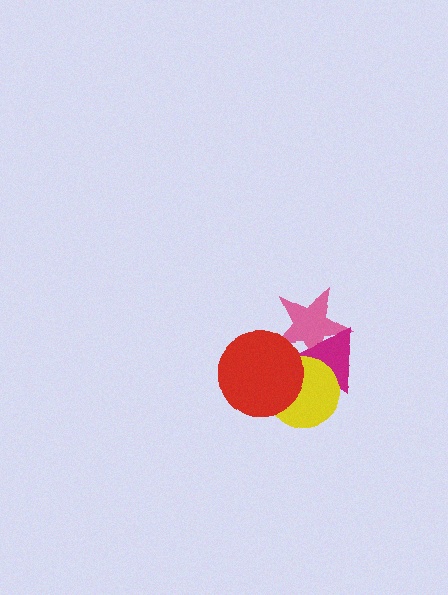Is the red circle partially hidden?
No, no other shape covers it.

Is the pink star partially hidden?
Yes, it is partially covered by another shape.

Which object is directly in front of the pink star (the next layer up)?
The magenta triangle is directly in front of the pink star.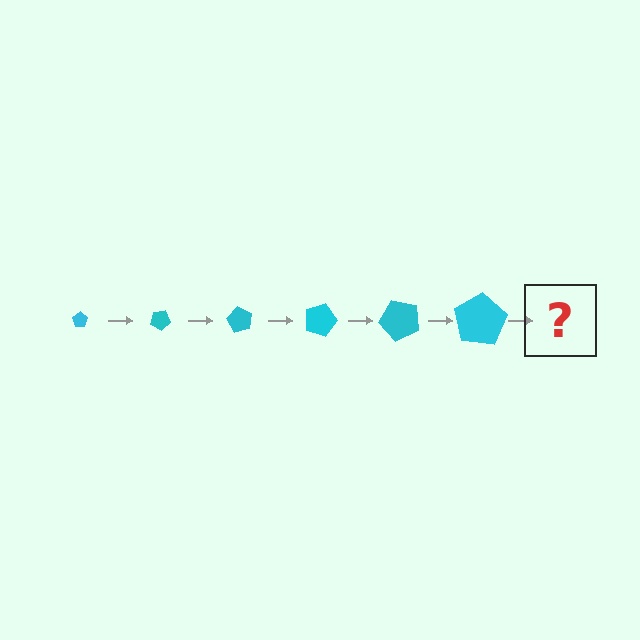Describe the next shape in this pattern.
It should be a pentagon, larger than the previous one and rotated 180 degrees from the start.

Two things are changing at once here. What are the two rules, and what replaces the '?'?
The two rules are that the pentagon grows larger each step and it rotates 30 degrees each step. The '?' should be a pentagon, larger than the previous one and rotated 180 degrees from the start.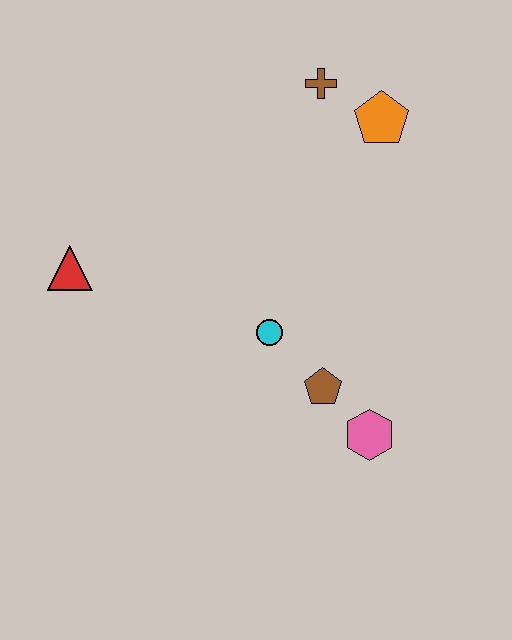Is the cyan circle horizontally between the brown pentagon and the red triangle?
Yes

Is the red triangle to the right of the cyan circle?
No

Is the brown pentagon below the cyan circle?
Yes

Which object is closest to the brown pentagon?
The pink hexagon is closest to the brown pentagon.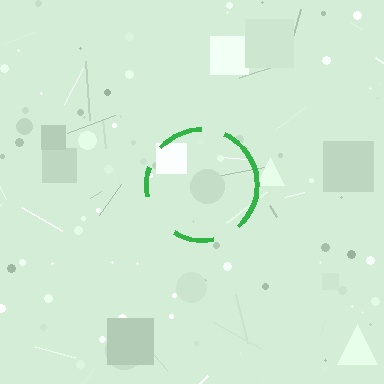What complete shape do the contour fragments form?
The contour fragments form a circle.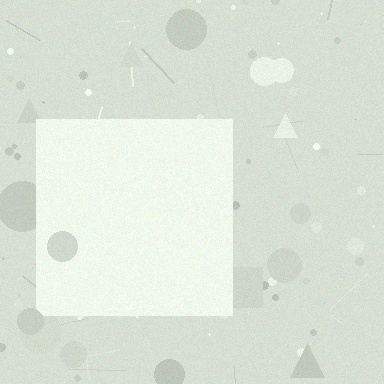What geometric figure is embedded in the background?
A square is embedded in the background.